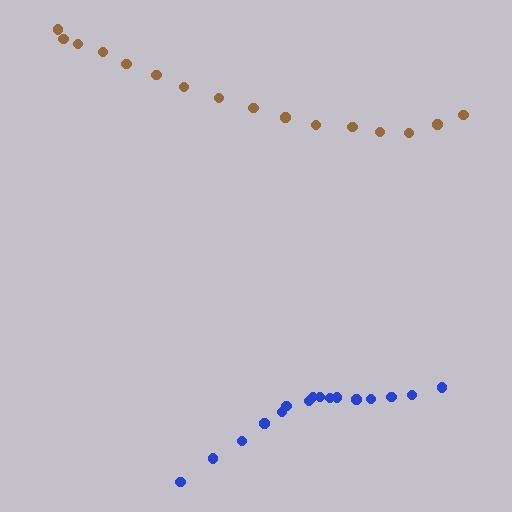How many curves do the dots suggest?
There are 2 distinct paths.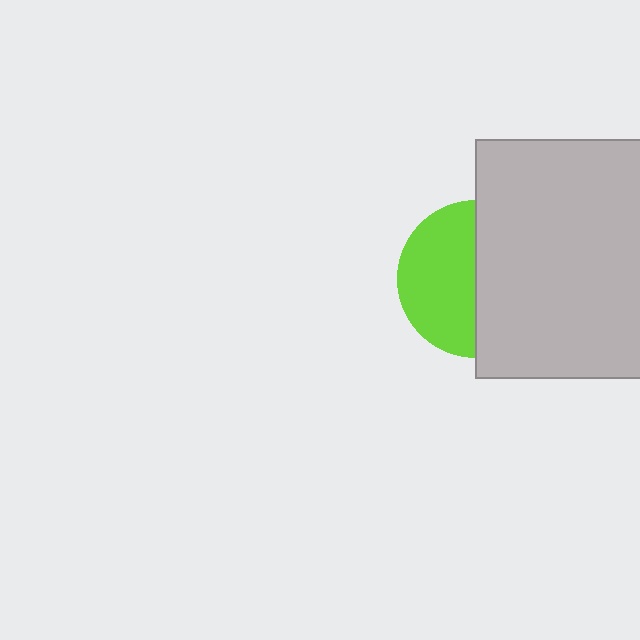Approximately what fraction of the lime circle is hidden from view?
Roughly 51% of the lime circle is hidden behind the light gray rectangle.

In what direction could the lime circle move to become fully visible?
The lime circle could move left. That would shift it out from behind the light gray rectangle entirely.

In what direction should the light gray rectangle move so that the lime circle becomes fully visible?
The light gray rectangle should move right. That is the shortest direction to clear the overlap and leave the lime circle fully visible.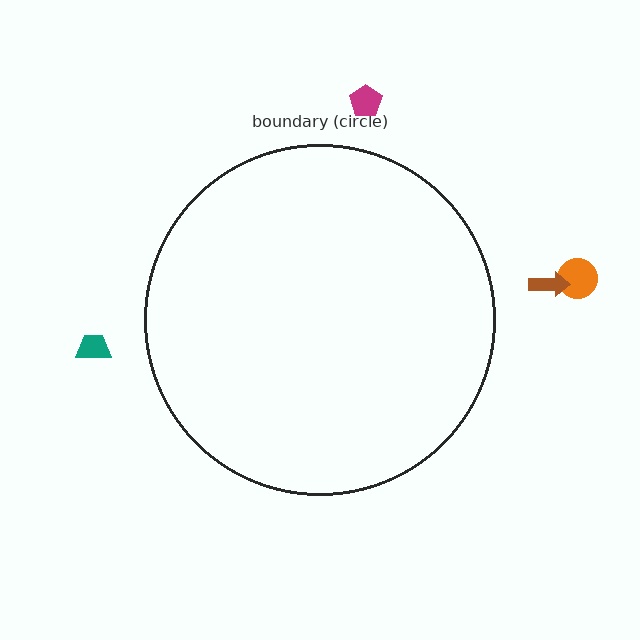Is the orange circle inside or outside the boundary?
Outside.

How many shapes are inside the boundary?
0 inside, 4 outside.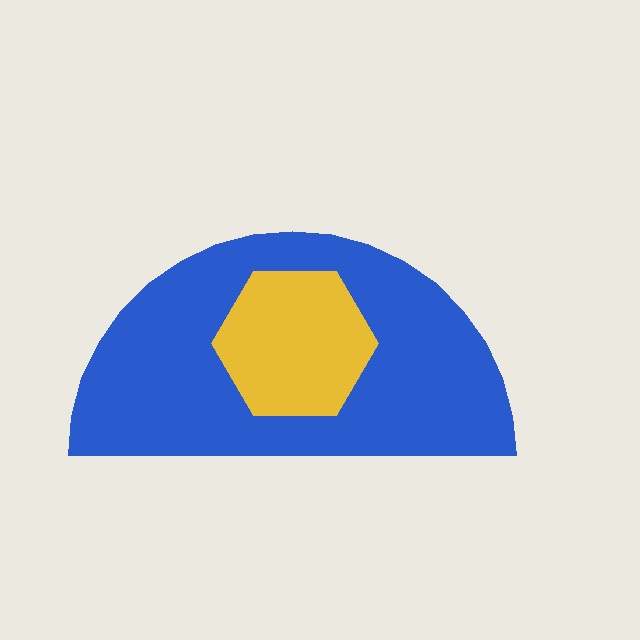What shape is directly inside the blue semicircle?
The yellow hexagon.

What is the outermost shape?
The blue semicircle.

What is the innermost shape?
The yellow hexagon.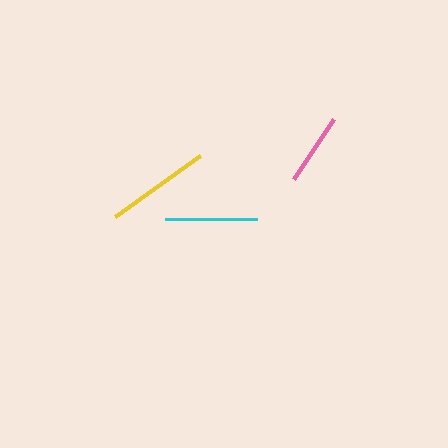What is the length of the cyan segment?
The cyan segment is approximately 92 pixels long.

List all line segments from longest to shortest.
From longest to shortest: yellow, cyan, pink.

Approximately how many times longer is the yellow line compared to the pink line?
The yellow line is approximately 1.4 times the length of the pink line.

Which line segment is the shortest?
The pink line is the shortest at approximately 72 pixels.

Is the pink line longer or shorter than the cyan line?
The cyan line is longer than the pink line.